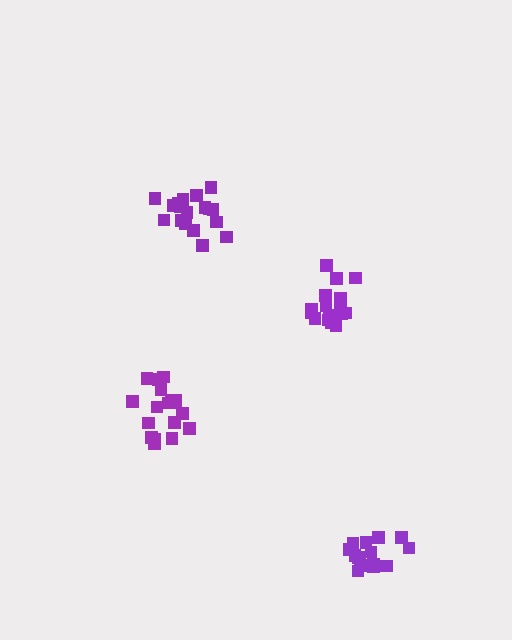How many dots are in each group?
Group 1: 16 dots, Group 2: 18 dots, Group 3: 18 dots, Group 4: 19 dots (71 total).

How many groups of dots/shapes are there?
There are 4 groups.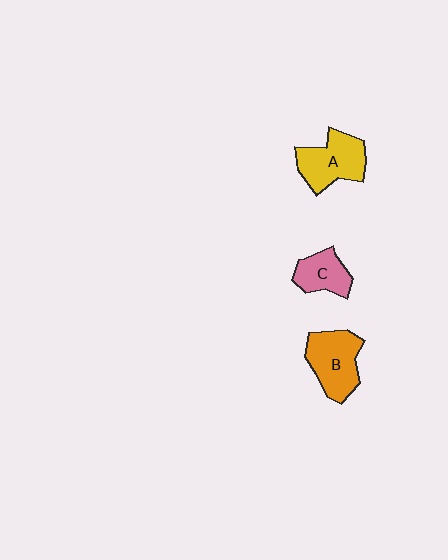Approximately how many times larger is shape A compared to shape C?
Approximately 1.5 times.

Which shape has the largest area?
Shape B (orange).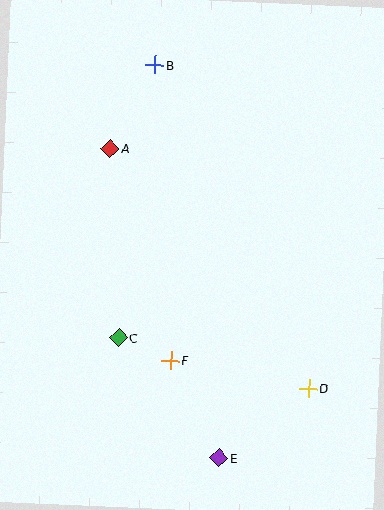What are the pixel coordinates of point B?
Point B is at (155, 65).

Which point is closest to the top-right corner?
Point B is closest to the top-right corner.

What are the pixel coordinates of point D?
Point D is at (309, 389).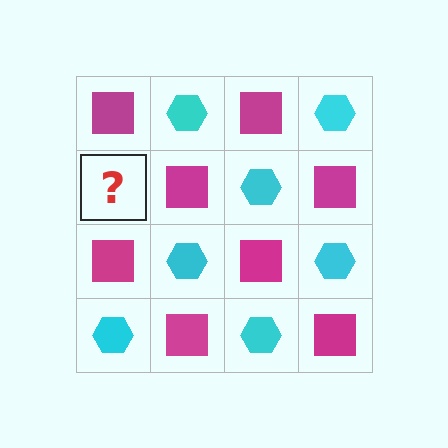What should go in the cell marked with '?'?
The missing cell should contain a cyan hexagon.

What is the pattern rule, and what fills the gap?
The rule is that it alternates magenta square and cyan hexagon in a checkerboard pattern. The gap should be filled with a cyan hexagon.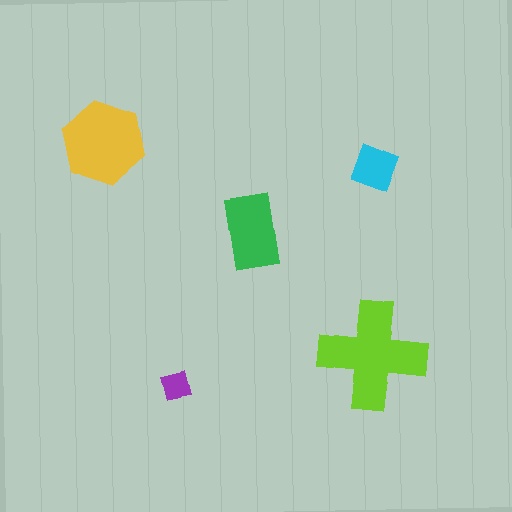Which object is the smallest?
The purple square.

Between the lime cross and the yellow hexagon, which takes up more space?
The lime cross.